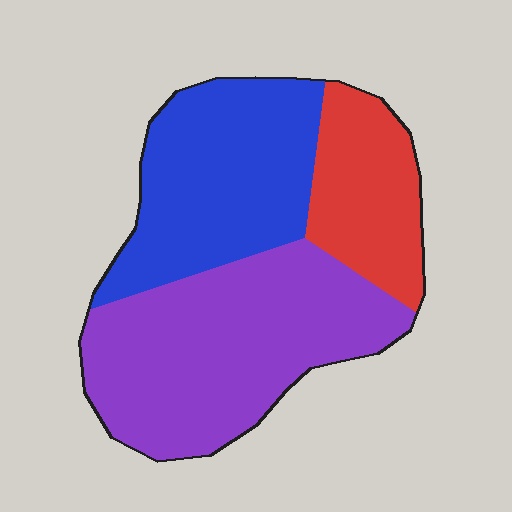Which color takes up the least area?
Red, at roughly 20%.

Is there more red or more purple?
Purple.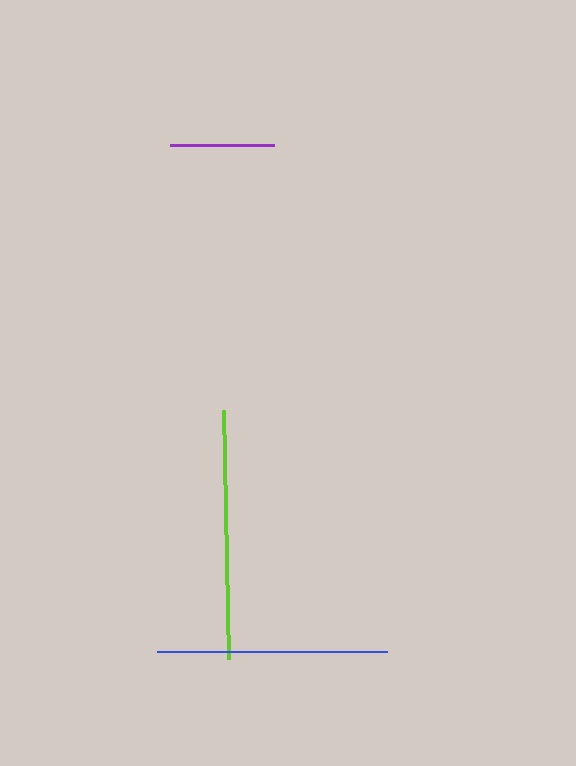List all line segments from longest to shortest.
From longest to shortest: lime, blue, purple.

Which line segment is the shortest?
The purple line is the shortest at approximately 104 pixels.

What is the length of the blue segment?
The blue segment is approximately 231 pixels long.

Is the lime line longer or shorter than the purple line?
The lime line is longer than the purple line.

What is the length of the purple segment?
The purple segment is approximately 104 pixels long.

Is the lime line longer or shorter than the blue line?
The lime line is longer than the blue line.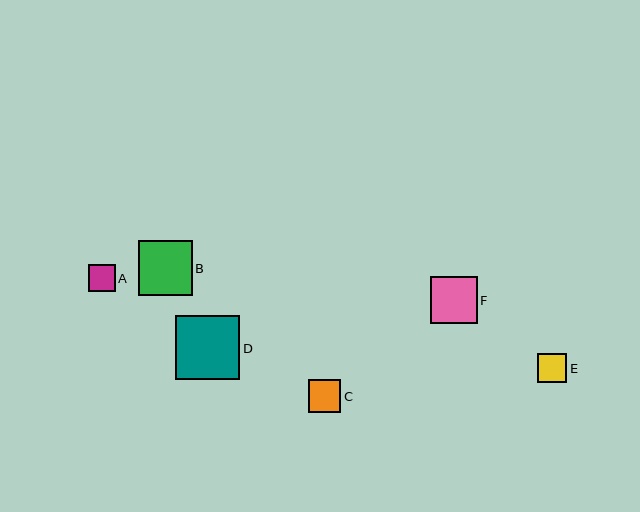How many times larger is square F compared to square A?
Square F is approximately 1.7 times the size of square A.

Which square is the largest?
Square D is the largest with a size of approximately 64 pixels.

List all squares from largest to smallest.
From largest to smallest: D, B, F, C, E, A.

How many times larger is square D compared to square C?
Square D is approximately 2.0 times the size of square C.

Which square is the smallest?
Square A is the smallest with a size of approximately 27 pixels.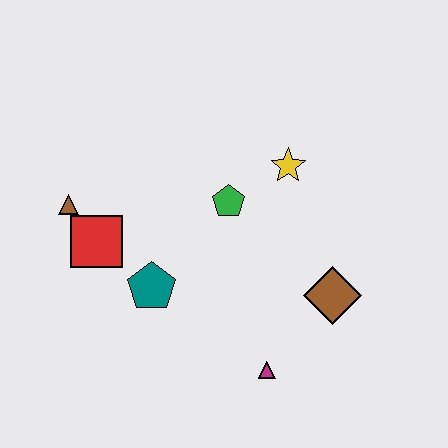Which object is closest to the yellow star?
The green pentagon is closest to the yellow star.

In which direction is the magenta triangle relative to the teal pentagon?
The magenta triangle is to the right of the teal pentagon.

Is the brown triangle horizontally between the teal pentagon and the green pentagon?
No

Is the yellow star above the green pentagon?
Yes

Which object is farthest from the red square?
The brown diamond is farthest from the red square.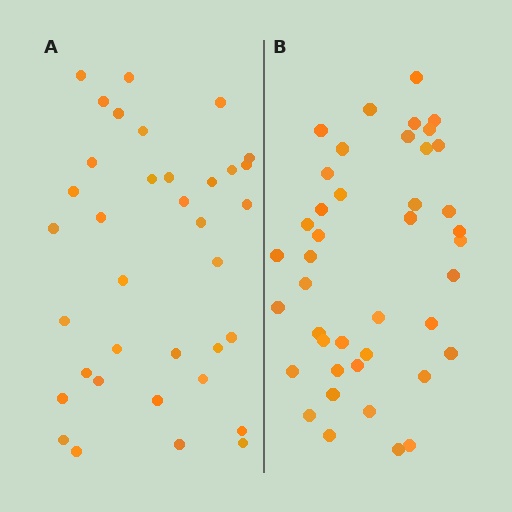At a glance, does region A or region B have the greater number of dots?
Region B (the right region) has more dots.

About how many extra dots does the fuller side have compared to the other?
Region B has about 6 more dots than region A.